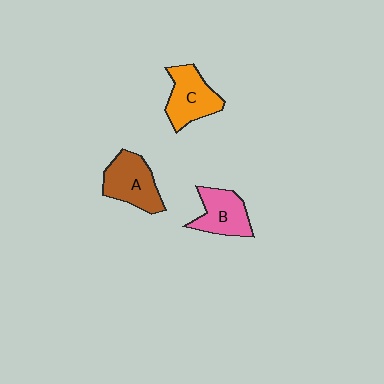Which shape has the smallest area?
Shape B (pink).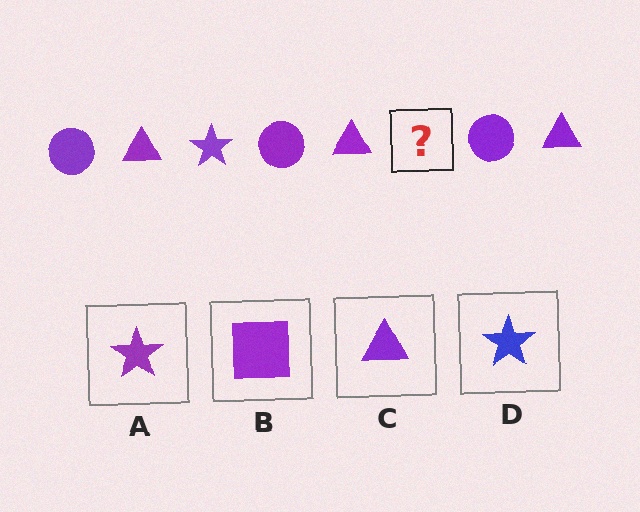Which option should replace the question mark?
Option A.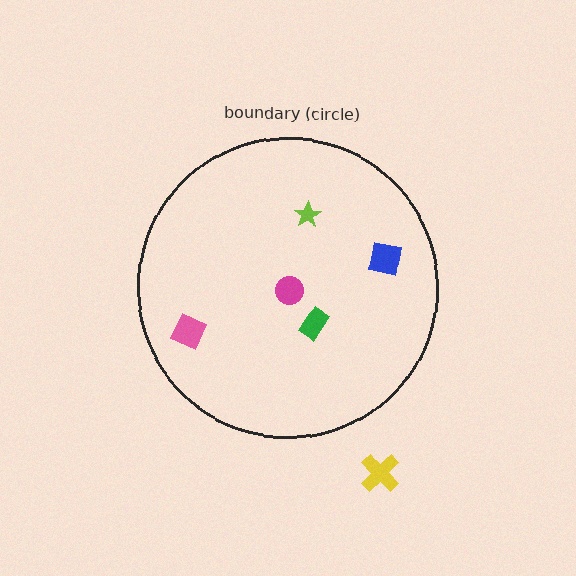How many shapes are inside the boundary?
5 inside, 1 outside.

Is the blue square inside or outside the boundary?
Inside.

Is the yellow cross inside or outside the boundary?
Outside.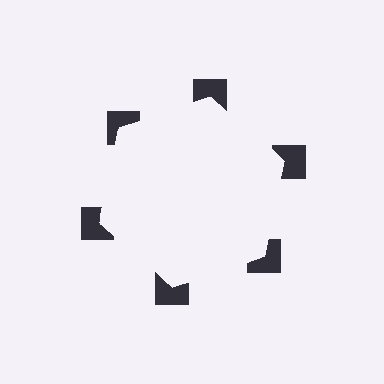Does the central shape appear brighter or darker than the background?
It typically appears slightly brighter than the background, even though no actual brightness change is drawn.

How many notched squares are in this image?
There are 6 — one at each vertex of the illusory hexagon.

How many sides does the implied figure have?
6 sides.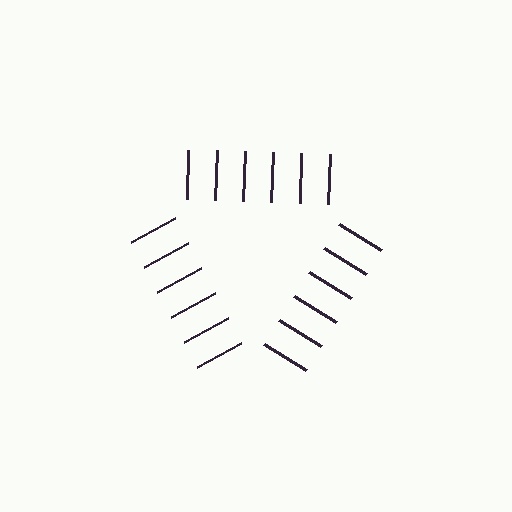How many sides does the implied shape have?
3 sides — the line-ends trace a triangle.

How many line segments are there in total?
18 — 6 along each of the 3 edges.